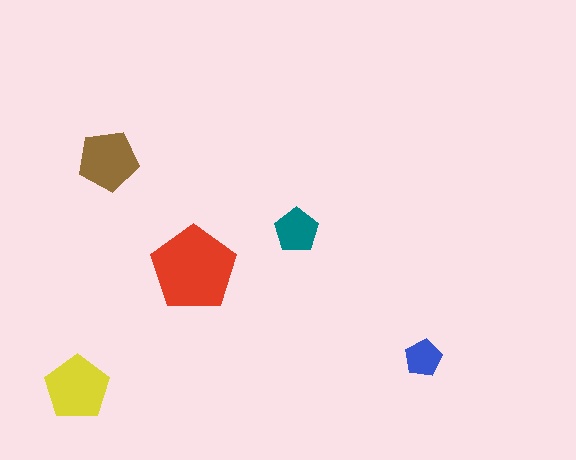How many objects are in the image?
There are 5 objects in the image.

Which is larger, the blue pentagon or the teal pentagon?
The teal one.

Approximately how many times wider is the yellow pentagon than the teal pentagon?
About 1.5 times wider.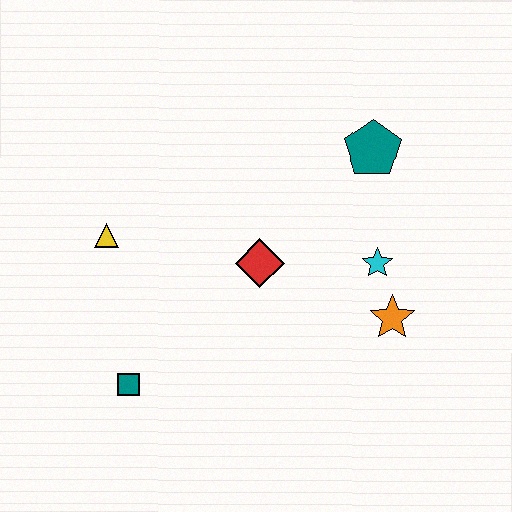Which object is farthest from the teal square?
The teal pentagon is farthest from the teal square.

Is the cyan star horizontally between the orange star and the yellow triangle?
Yes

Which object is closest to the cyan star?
The orange star is closest to the cyan star.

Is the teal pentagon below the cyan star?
No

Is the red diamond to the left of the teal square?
No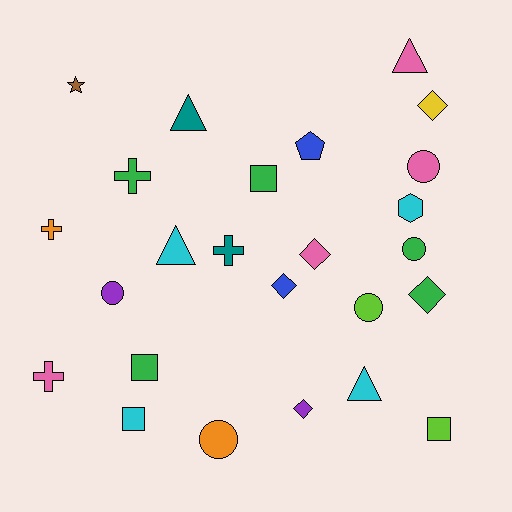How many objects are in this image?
There are 25 objects.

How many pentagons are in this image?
There is 1 pentagon.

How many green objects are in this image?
There are 5 green objects.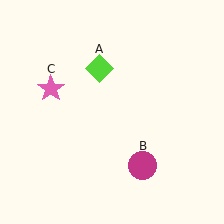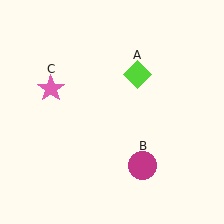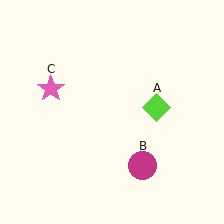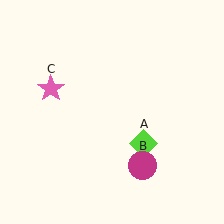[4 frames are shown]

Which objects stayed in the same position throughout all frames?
Magenta circle (object B) and pink star (object C) remained stationary.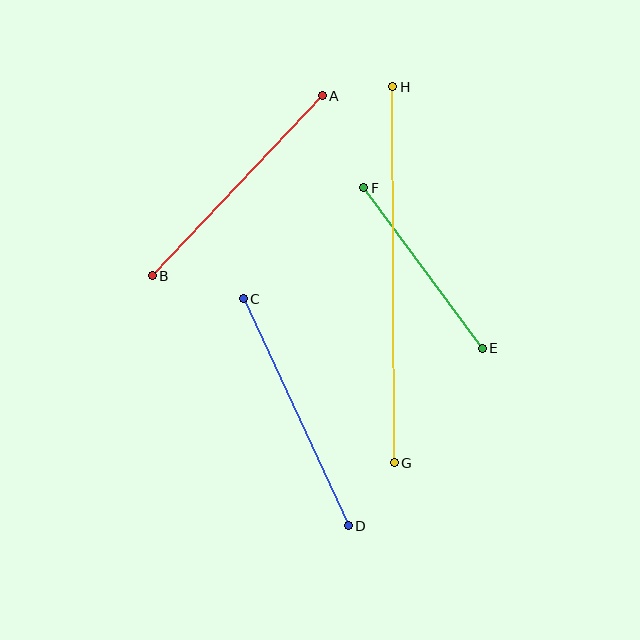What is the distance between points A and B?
The distance is approximately 248 pixels.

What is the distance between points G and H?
The distance is approximately 376 pixels.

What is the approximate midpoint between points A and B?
The midpoint is at approximately (237, 186) pixels.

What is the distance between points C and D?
The distance is approximately 250 pixels.